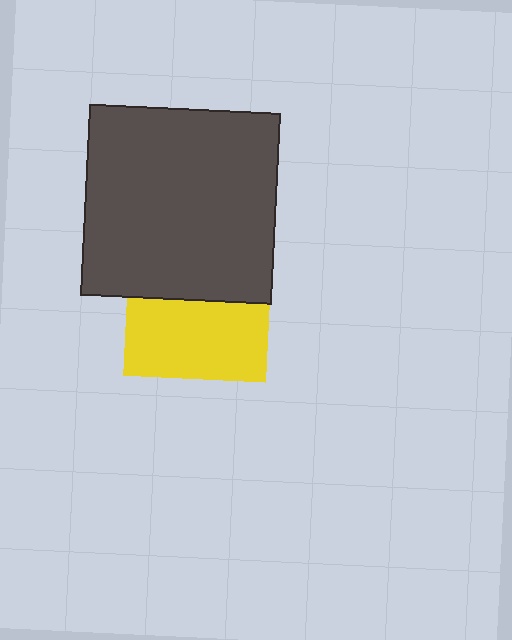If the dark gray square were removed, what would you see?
You would see the complete yellow square.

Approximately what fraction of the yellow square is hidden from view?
Roughly 45% of the yellow square is hidden behind the dark gray square.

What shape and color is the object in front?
The object in front is a dark gray square.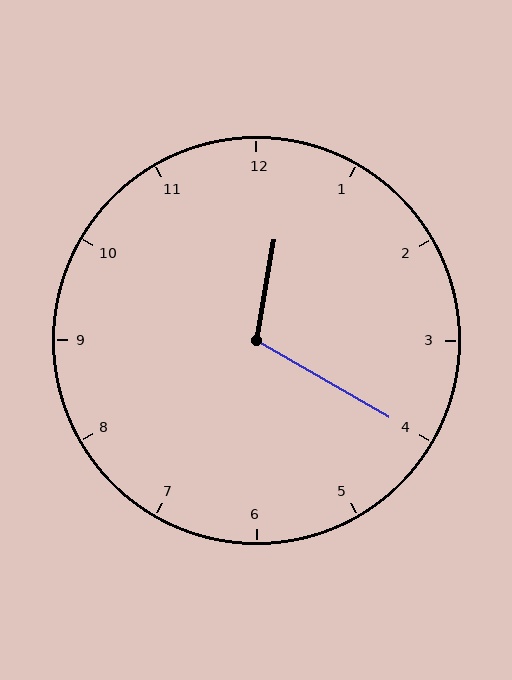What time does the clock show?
12:20.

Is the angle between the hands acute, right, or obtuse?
It is obtuse.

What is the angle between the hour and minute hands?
Approximately 110 degrees.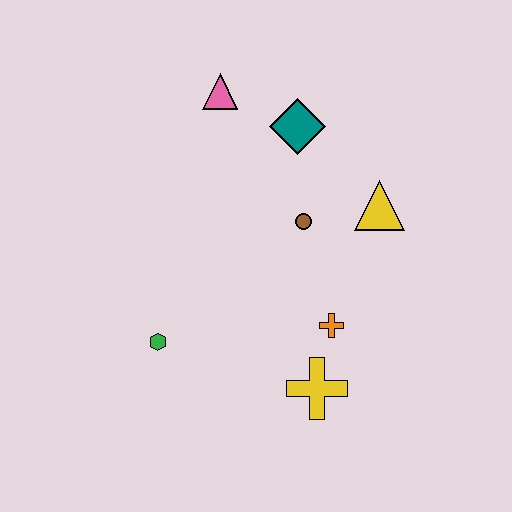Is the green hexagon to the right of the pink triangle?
No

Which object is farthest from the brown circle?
The green hexagon is farthest from the brown circle.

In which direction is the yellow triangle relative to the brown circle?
The yellow triangle is to the right of the brown circle.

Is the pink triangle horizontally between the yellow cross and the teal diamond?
No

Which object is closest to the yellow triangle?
The brown circle is closest to the yellow triangle.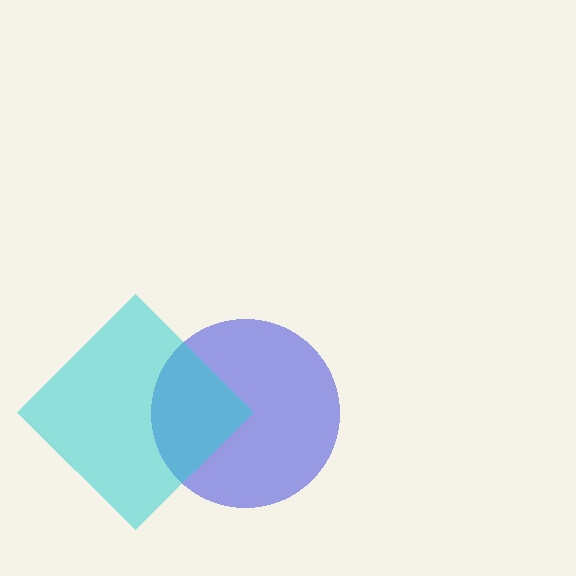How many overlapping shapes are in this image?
There are 2 overlapping shapes in the image.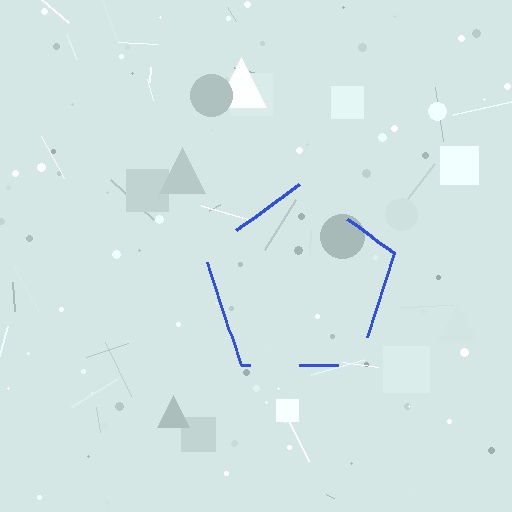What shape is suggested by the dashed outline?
The dashed outline suggests a pentagon.